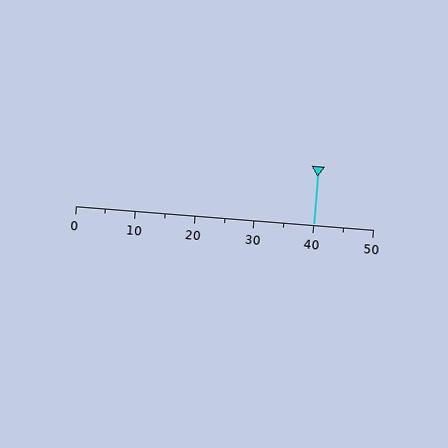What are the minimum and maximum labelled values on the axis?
The axis runs from 0 to 50.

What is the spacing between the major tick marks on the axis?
The major ticks are spaced 10 apart.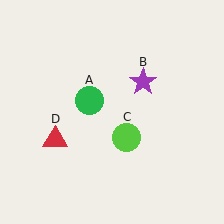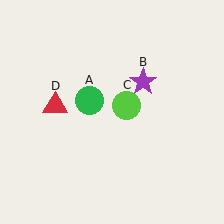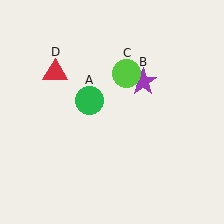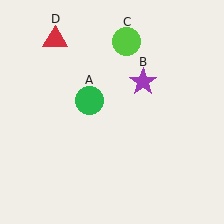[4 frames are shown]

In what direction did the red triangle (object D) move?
The red triangle (object D) moved up.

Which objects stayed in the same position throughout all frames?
Green circle (object A) and purple star (object B) remained stationary.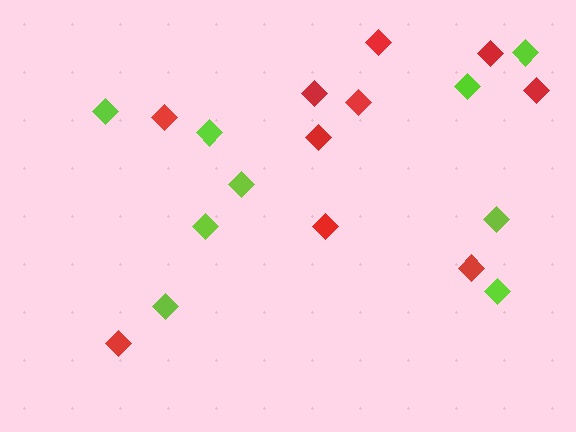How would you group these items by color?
There are 2 groups: one group of lime diamonds (9) and one group of red diamonds (10).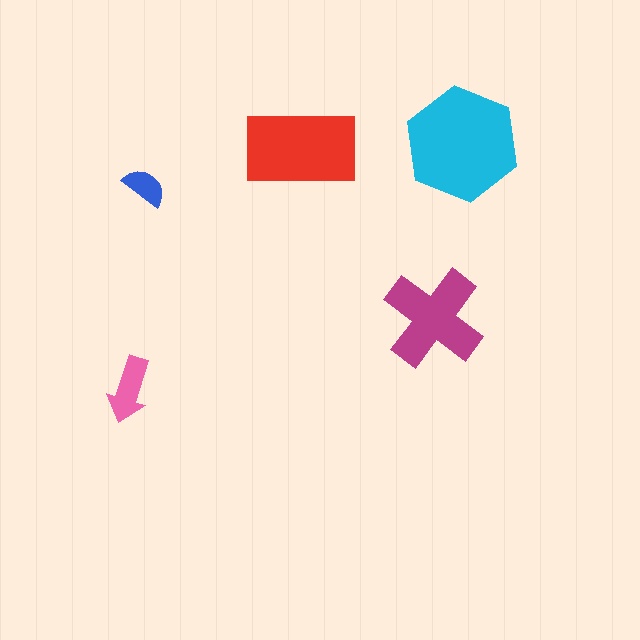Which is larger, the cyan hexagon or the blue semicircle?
The cyan hexagon.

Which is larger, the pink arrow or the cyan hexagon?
The cyan hexagon.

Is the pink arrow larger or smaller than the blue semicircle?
Larger.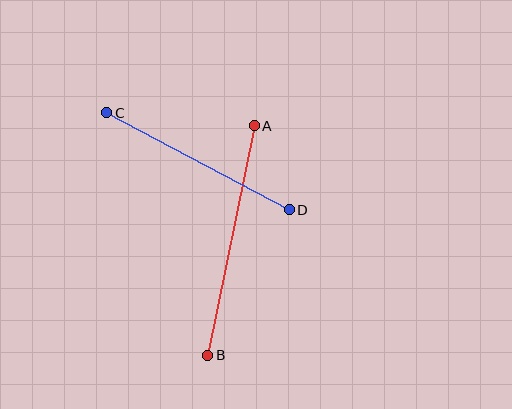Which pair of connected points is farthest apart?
Points A and B are farthest apart.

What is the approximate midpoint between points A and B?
The midpoint is at approximately (231, 240) pixels.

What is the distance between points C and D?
The distance is approximately 207 pixels.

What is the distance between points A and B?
The distance is approximately 234 pixels.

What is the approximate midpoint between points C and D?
The midpoint is at approximately (198, 161) pixels.